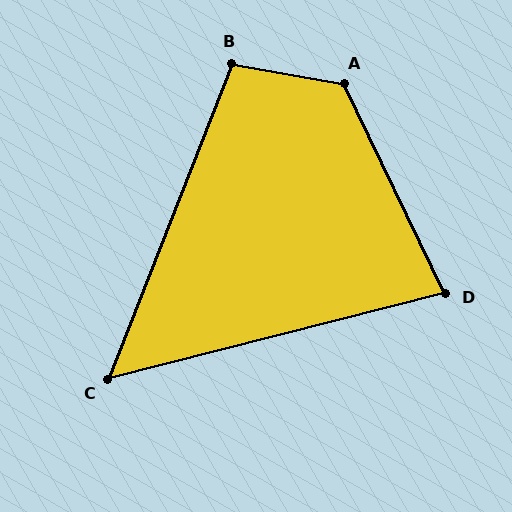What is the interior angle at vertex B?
Approximately 102 degrees (obtuse).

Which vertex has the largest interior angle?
A, at approximately 126 degrees.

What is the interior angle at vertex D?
Approximately 78 degrees (acute).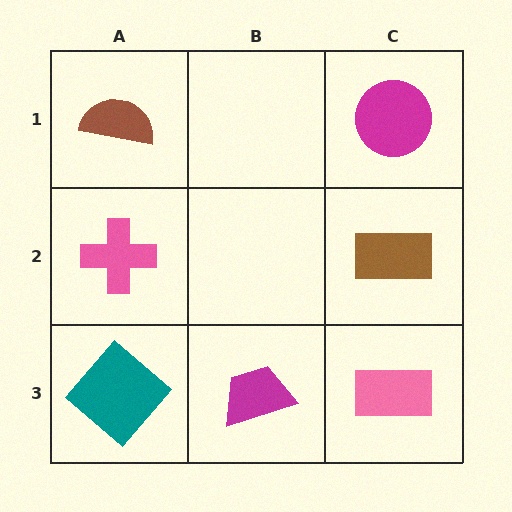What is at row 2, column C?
A brown rectangle.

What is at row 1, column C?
A magenta circle.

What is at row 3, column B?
A magenta trapezoid.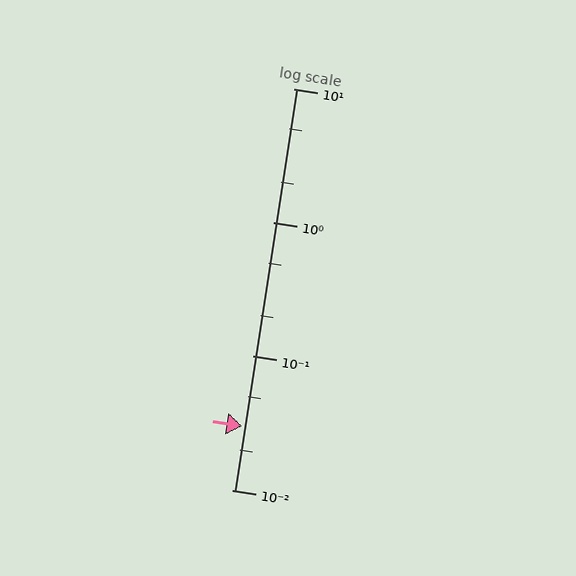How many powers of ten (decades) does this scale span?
The scale spans 3 decades, from 0.01 to 10.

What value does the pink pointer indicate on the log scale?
The pointer indicates approximately 0.03.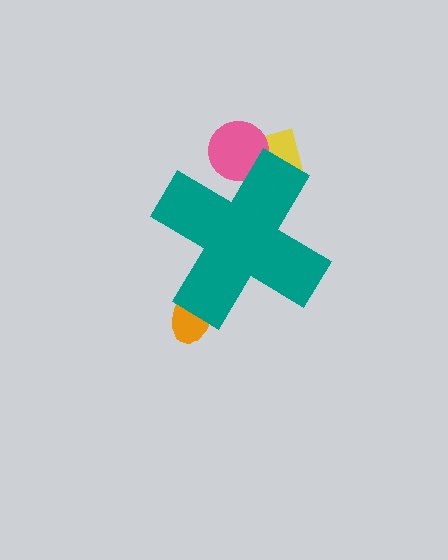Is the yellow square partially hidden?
Yes, the yellow square is partially hidden behind the teal cross.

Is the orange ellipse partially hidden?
Yes, the orange ellipse is partially hidden behind the teal cross.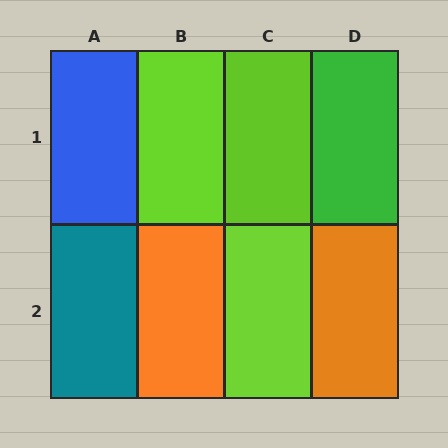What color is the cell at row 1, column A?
Blue.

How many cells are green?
1 cell is green.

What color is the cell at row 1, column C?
Lime.